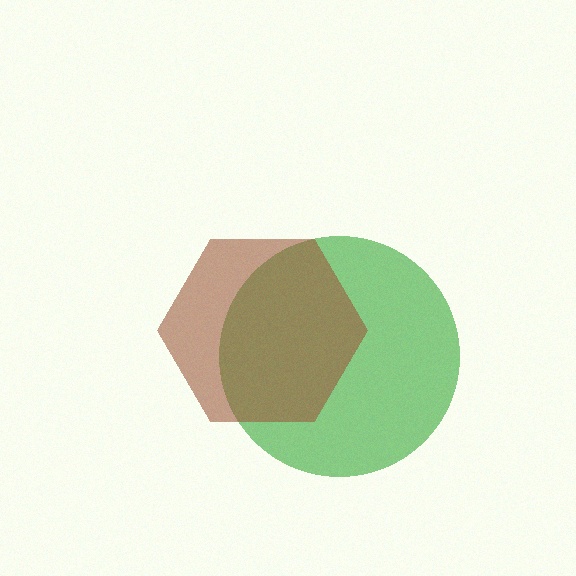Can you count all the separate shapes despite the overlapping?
Yes, there are 2 separate shapes.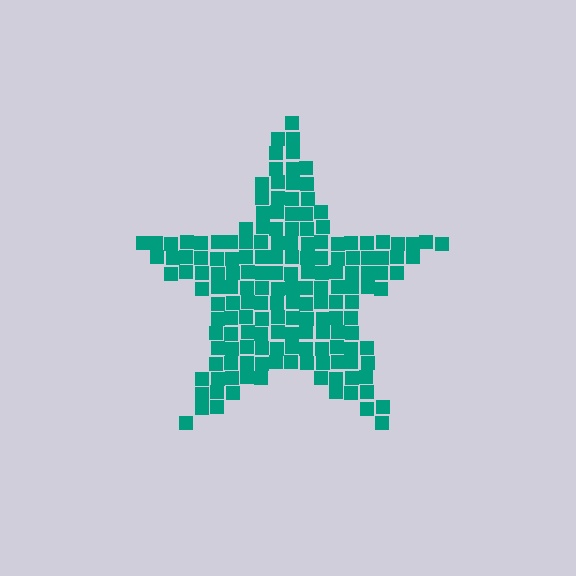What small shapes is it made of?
It is made of small squares.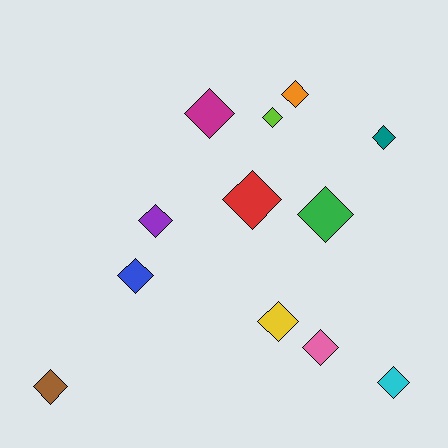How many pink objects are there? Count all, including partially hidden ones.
There is 1 pink object.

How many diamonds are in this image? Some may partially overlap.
There are 12 diamonds.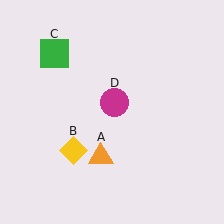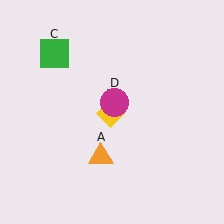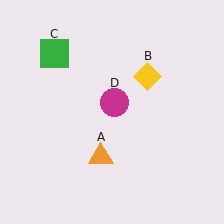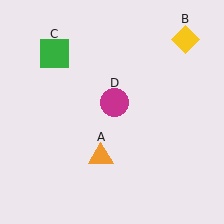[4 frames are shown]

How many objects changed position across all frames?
1 object changed position: yellow diamond (object B).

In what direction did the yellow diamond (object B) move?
The yellow diamond (object B) moved up and to the right.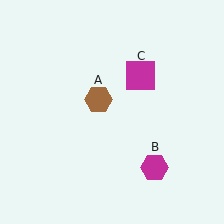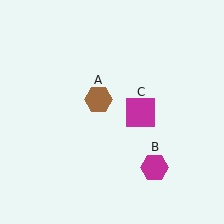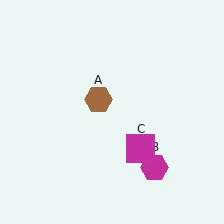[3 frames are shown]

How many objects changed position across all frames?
1 object changed position: magenta square (object C).